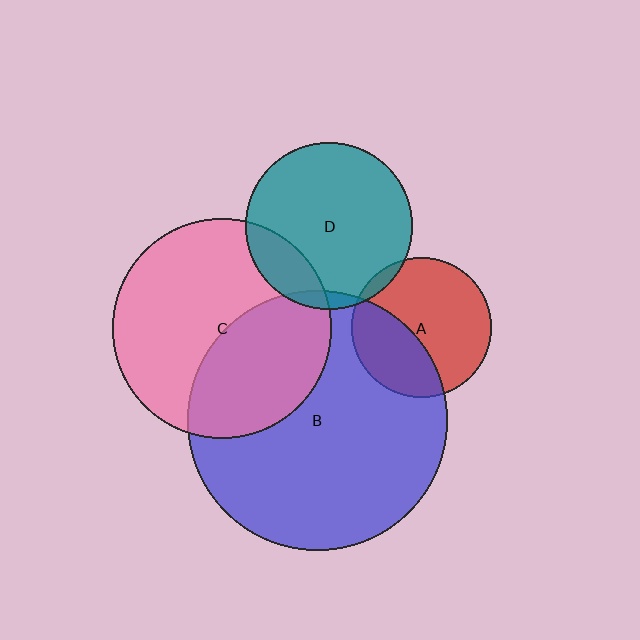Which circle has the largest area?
Circle B (blue).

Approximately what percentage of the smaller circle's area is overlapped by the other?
Approximately 35%.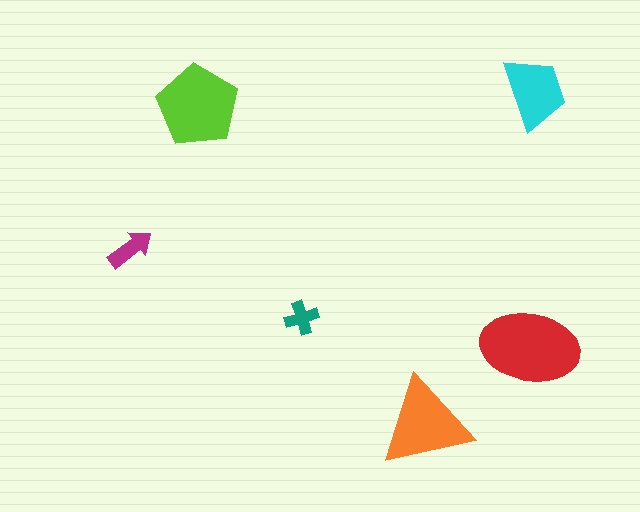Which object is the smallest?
The teal cross.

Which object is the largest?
The red ellipse.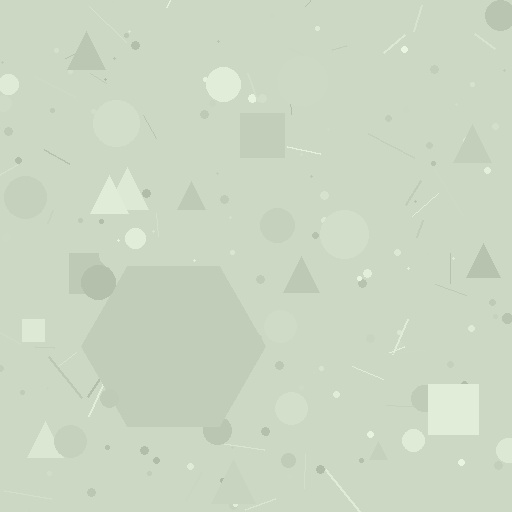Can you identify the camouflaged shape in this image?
The camouflaged shape is a hexagon.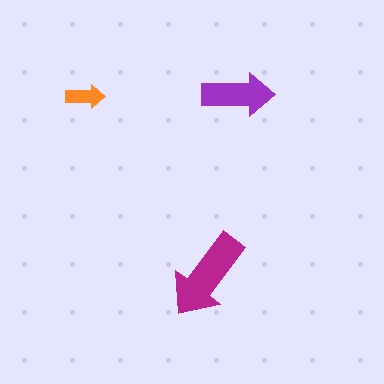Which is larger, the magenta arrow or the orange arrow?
The magenta one.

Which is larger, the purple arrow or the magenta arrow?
The magenta one.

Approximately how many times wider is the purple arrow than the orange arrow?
About 2 times wider.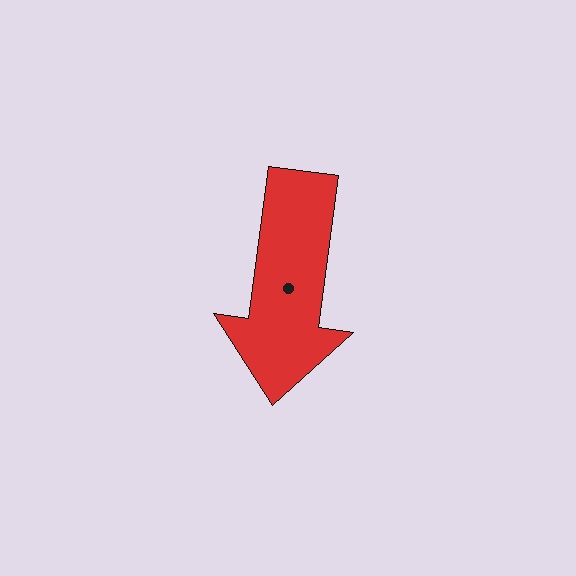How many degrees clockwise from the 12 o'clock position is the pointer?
Approximately 188 degrees.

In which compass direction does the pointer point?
South.